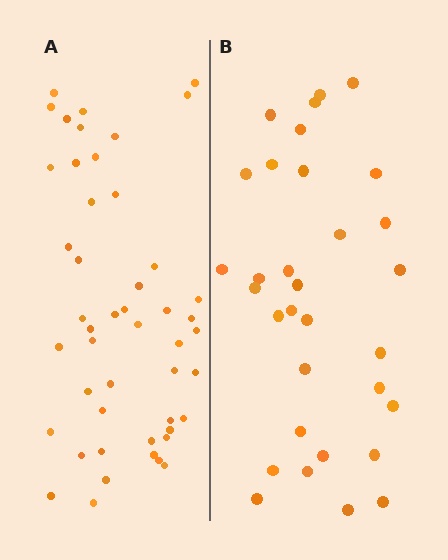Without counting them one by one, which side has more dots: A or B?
Region A (the left region) has more dots.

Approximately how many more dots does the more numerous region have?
Region A has approximately 15 more dots than region B.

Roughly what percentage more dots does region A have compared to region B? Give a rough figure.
About 50% more.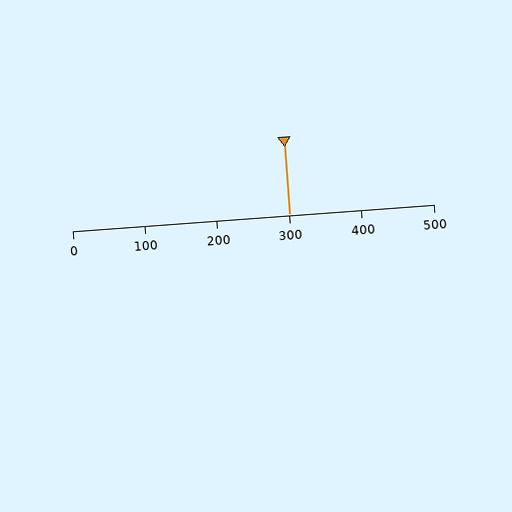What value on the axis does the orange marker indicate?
The marker indicates approximately 300.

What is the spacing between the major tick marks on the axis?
The major ticks are spaced 100 apart.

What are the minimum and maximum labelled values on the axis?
The axis runs from 0 to 500.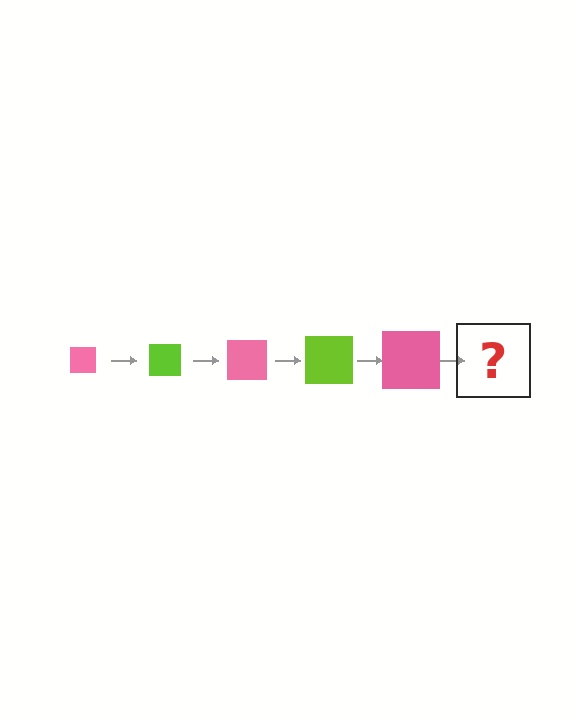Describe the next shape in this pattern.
It should be a lime square, larger than the previous one.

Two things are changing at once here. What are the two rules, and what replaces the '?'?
The two rules are that the square grows larger each step and the color cycles through pink and lime. The '?' should be a lime square, larger than the previous one.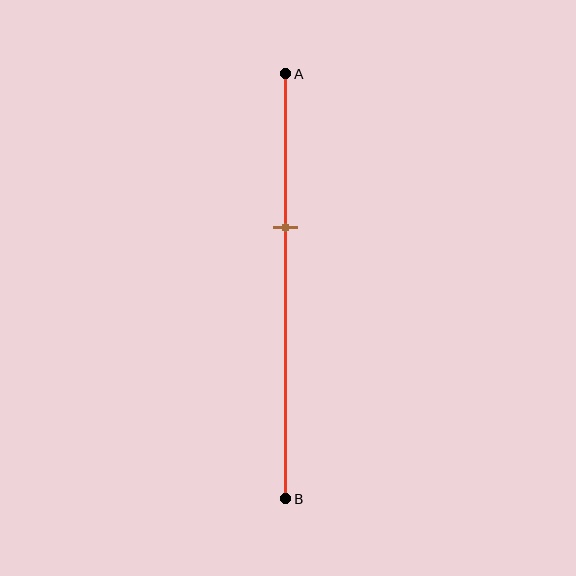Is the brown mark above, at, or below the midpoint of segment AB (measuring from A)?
The brown mark is above the midpoint of segment AB.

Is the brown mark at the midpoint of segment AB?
No, the mark is at about 35% from A, not at the 50% midpoint.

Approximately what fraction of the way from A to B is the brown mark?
The brown mark is approximately 35% of the way from A to B.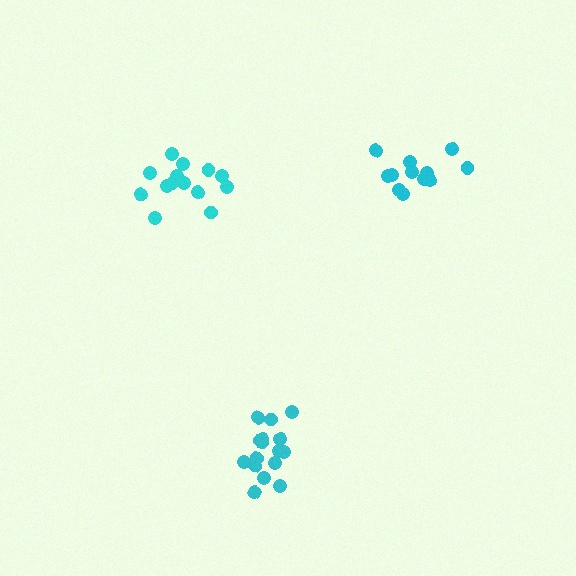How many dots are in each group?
Group 1: 14 dots, Group 2: 12 dots, Group 3: 16 dots (42 total).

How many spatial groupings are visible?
There are 3 spatial groupings.